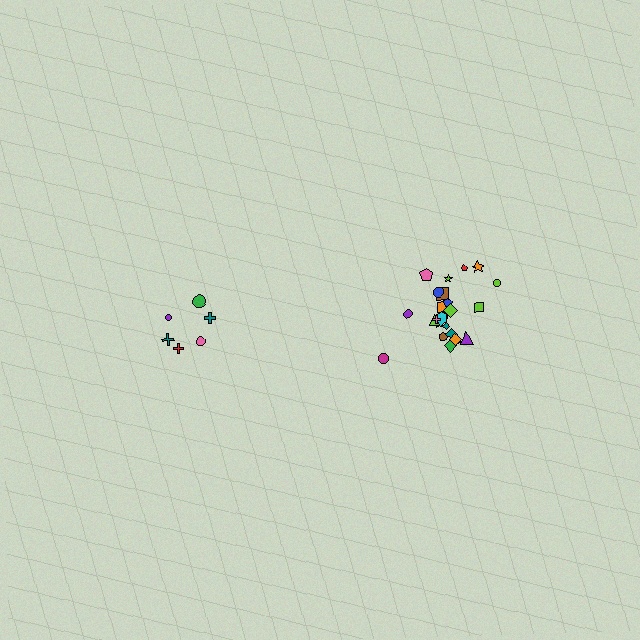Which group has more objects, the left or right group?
The right group.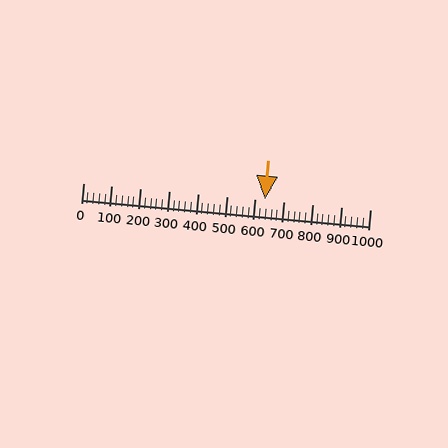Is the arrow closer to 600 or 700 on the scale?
The arrow is closer to 600.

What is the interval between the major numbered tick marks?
The major tick marks are spaced 100 units apart.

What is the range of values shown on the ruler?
The ruler shows values from 0 to 1000.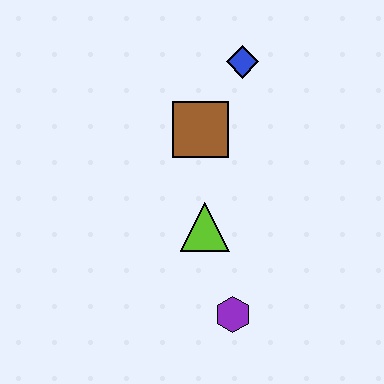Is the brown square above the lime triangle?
Yes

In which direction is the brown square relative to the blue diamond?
The brown square is below the blue diamond.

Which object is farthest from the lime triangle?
The blue diamond is farthest from the lime triangle.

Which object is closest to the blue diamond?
The brown square is closest to the blue diamond.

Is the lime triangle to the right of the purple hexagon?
No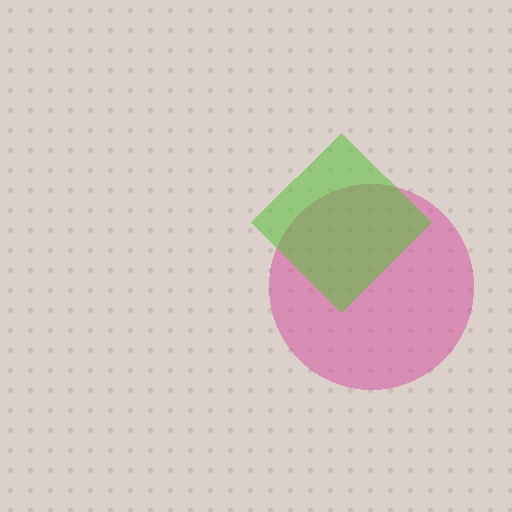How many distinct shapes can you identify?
There are 2 distinct shapes: a magenta circle, a lime diamond.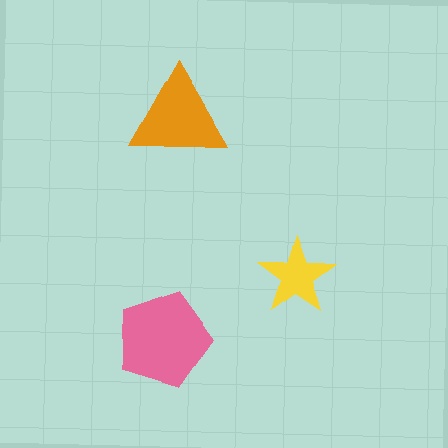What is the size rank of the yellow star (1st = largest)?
3rd.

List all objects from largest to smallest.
The pink pentagon, the orange triangle, the yellow star.